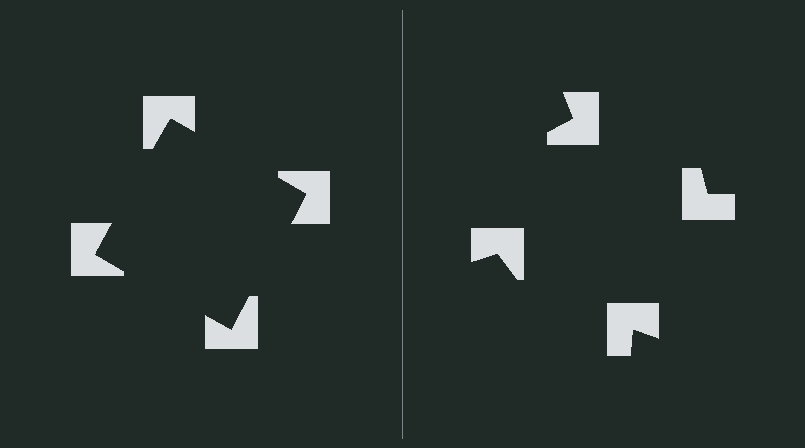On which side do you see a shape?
An illusory square appears on the left side. On the right side the wedge cuts are rotated, so no coherent shape forms.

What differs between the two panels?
The notched squares are positioned identically on both sides; only the wedge orientations differ. On the left they align to a square; on the right they are misaligned.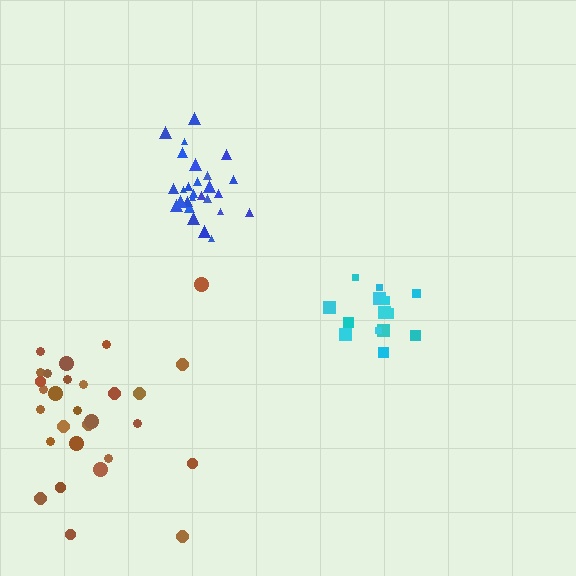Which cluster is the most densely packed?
Blue.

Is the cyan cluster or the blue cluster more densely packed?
Blue.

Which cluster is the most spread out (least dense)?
Brown.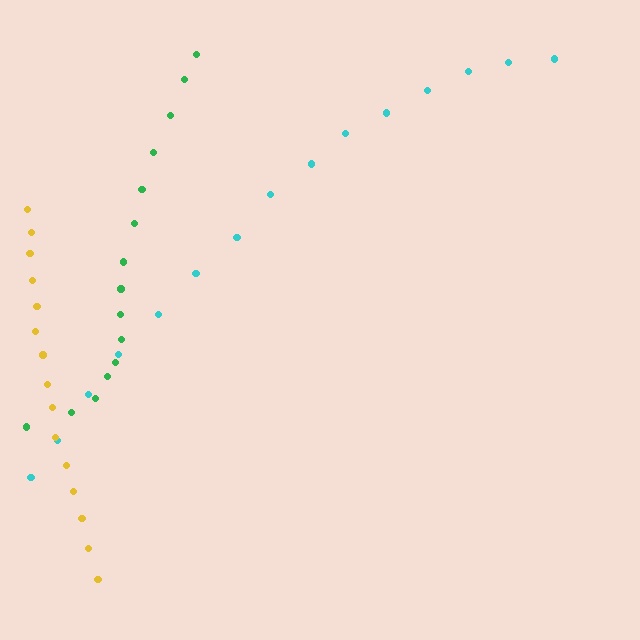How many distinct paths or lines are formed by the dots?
There are 3 distinct paths.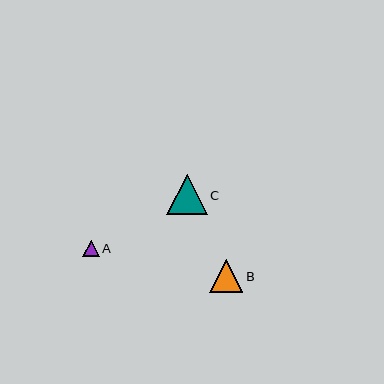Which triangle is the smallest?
Triangle A is the smallest with a size of approximately 17 pixels.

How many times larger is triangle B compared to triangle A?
Triangle B is approximately 2.0 times the size of triangle A.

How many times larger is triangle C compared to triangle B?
Triangle C is approximately 1.2 times the size of triangle B.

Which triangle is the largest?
Triangle C is the largest with a size of approximately 40 pixels.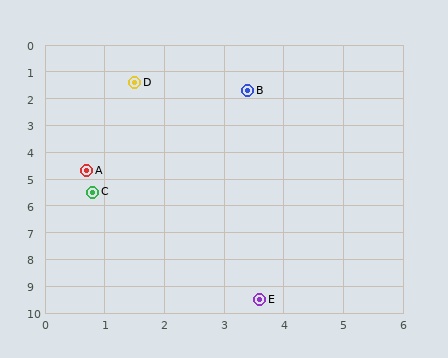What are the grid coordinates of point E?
Point E is at approximately (3.6, 9.5).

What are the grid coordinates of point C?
Point C is at approximately (0.8, 5.5).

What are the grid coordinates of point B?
Point B is at approximately (3.4, 1.7).